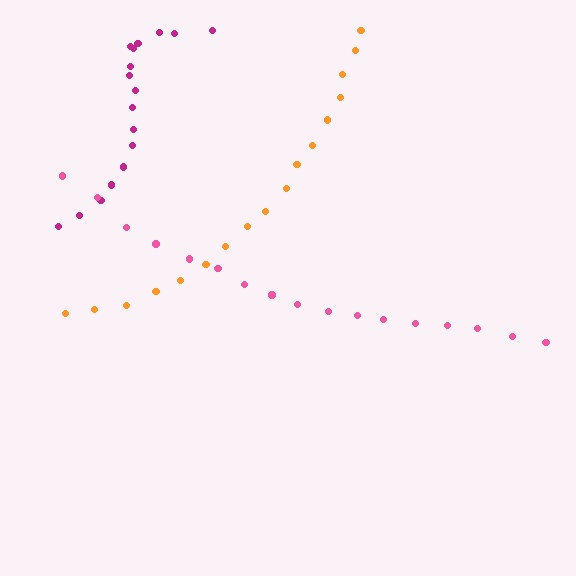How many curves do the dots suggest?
There are 3 distinct paths.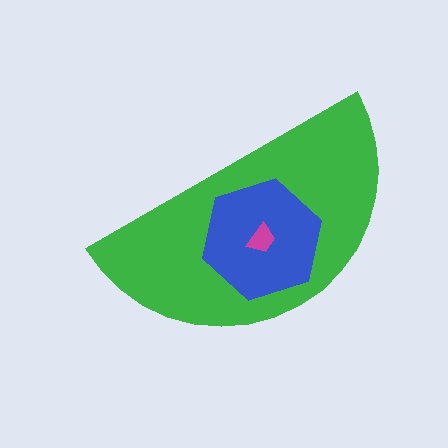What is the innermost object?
The magenta trapezoid.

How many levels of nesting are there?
3.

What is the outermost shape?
The green semicircle.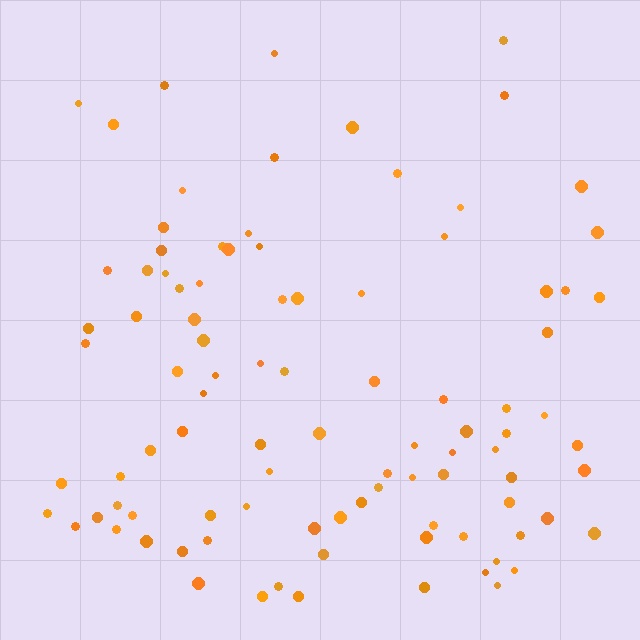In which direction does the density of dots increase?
From top to bottom, with the bottom side densest.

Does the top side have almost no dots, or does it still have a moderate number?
Still a moderate number, just noticeably fewer than the bottom.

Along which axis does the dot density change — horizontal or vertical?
Vertical.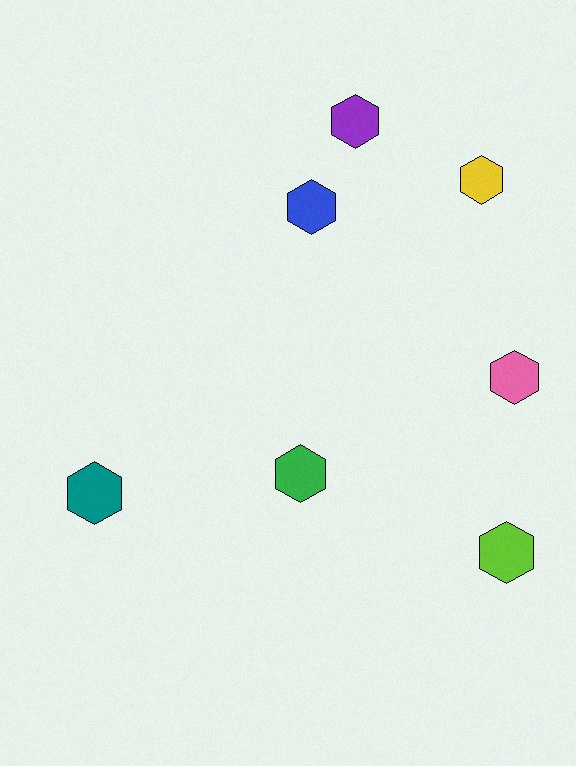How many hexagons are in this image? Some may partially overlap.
There are 7 hexagons.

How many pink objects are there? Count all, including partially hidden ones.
There is 1 pink object.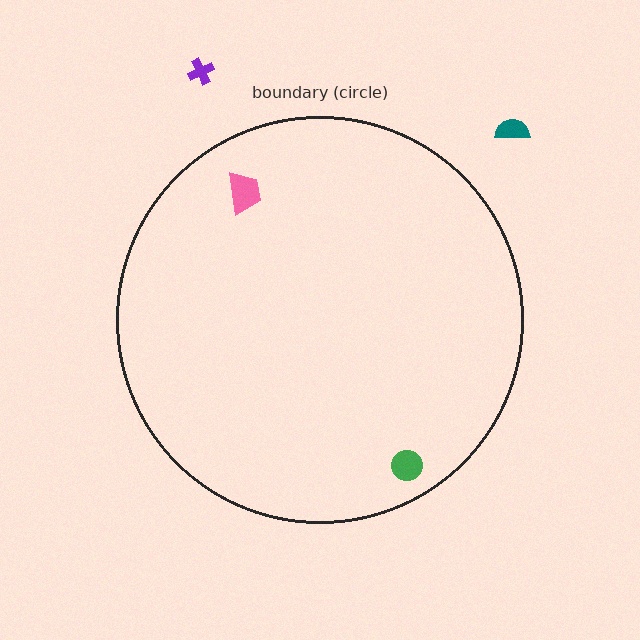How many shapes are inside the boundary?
2 inside, 2 outside.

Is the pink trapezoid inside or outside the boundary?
Inside.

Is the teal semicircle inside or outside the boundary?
Outside.